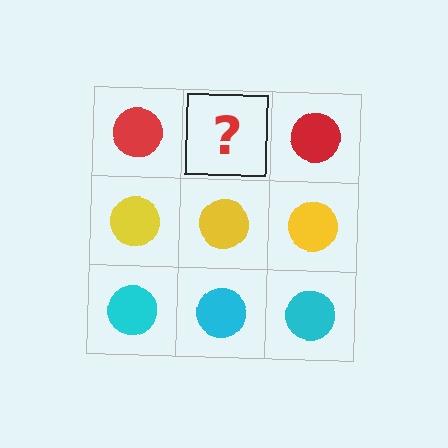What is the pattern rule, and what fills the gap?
The rule is that each row has a consistent color. The gap should be filled with a red circle.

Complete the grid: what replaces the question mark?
The question mark should be replaced with a red circle.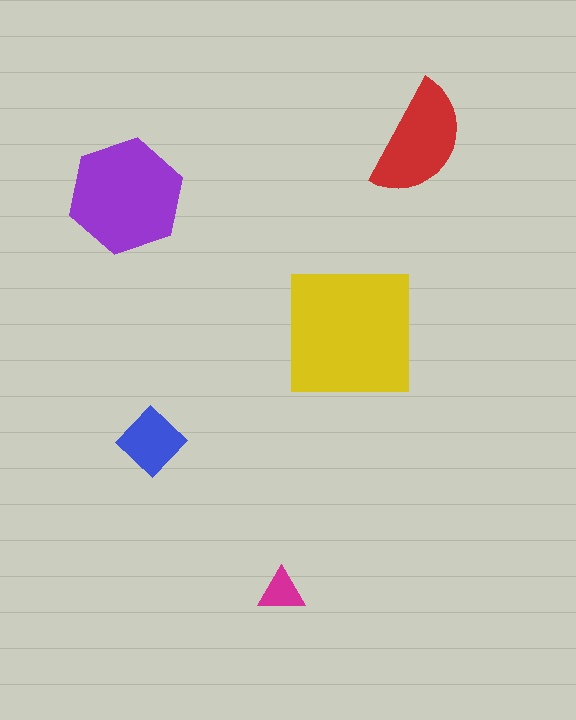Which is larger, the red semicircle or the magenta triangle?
The red semicircle.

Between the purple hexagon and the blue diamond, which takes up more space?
The purple hexagon.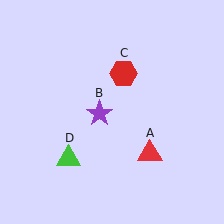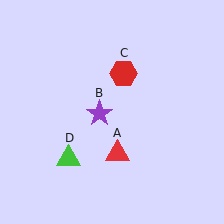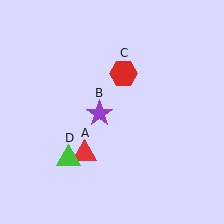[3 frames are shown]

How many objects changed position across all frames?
1 object changed position: red triangle (object A).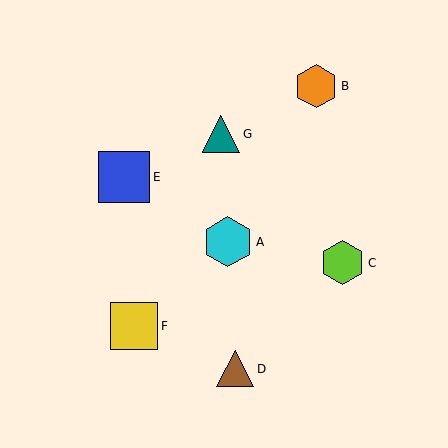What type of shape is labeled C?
Shape C is a lime hexagon.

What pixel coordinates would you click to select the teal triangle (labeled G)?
Click at (221, 134) to select the teal triangle G.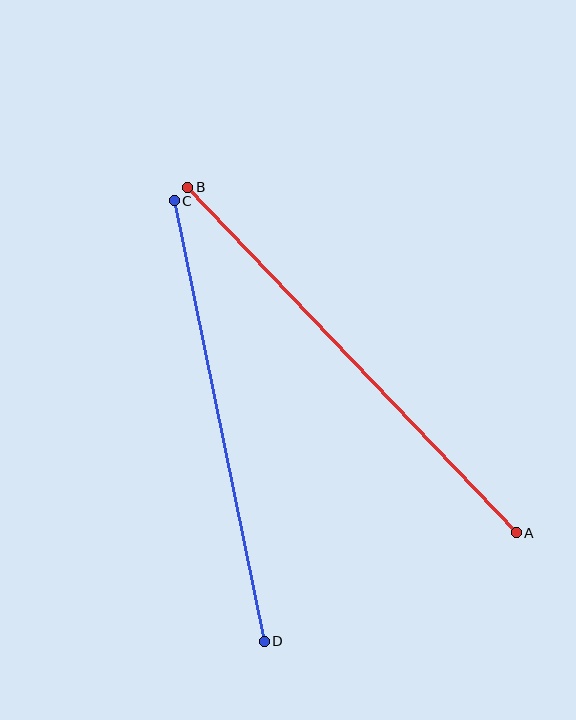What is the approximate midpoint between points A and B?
The midpoint is at approximately (352, 360) pixels.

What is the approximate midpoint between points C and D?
The midpoint is at approximately (219, 421) pixels.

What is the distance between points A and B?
The distance is approximately 477 pixels.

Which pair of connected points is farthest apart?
Points A and B are farthest apart.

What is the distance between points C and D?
The distance is approximately 450 pixels.